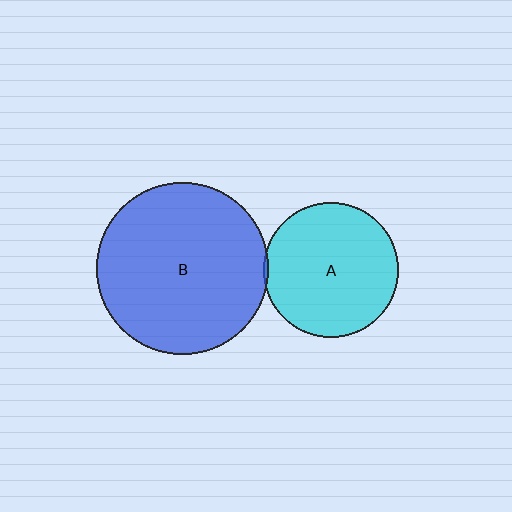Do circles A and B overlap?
Yes.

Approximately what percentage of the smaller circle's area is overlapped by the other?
Approximately 5%.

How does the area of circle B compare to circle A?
Approximately 1.6 times.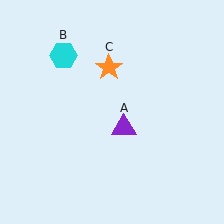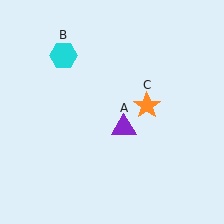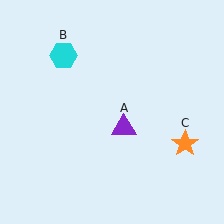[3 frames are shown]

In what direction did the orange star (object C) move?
The orange star (object C) moved down and to the right.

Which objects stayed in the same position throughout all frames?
Purple triangle (object A) and cyan hexagon (object B) remained stationary.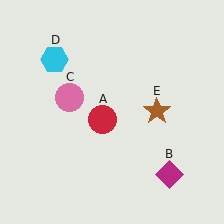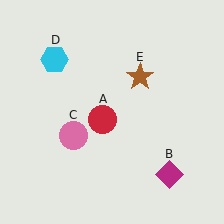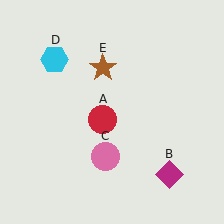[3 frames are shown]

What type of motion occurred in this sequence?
The pink circle (object C), brown star (object E) rotated counterclockwise around the center of the scene.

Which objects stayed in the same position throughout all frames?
Red circle (object A) and magenta diamond (object B) and cyan hexagon (object D) remained stationary.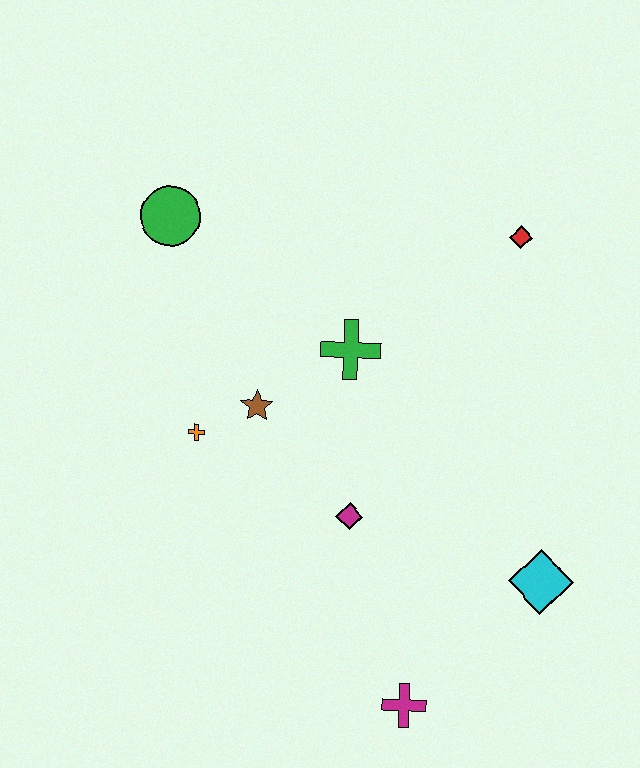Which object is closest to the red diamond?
The green cross is closest to the red diamond.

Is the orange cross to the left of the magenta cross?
Yes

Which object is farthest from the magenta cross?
The green circle is farthest from the magenta cross.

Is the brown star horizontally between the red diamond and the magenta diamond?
No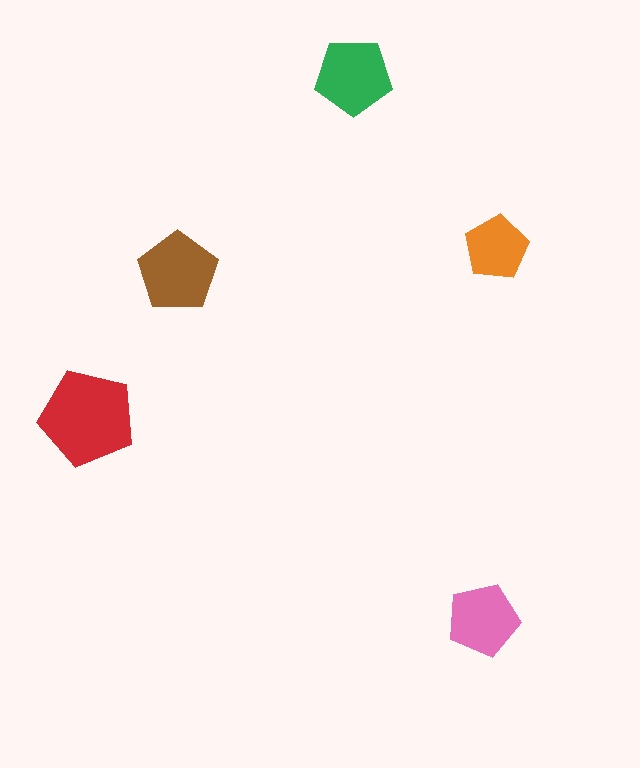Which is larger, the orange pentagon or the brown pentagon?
The brown one.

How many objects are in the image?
There are 5 objects in the image.